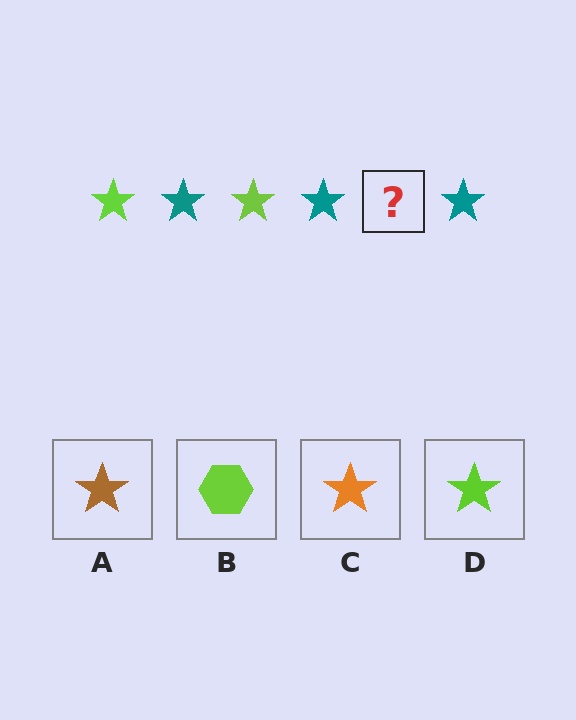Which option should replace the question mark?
Option D.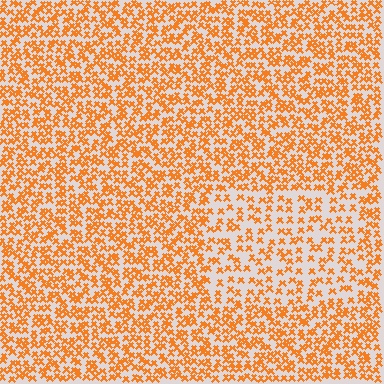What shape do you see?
I see a rectangle.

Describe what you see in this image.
The image contains small orange elements arranged at two different densities. A rectangle-shaped region is visible where the elements are less densely packed than the surrounding area.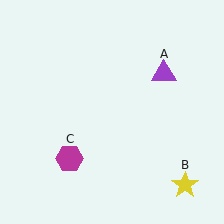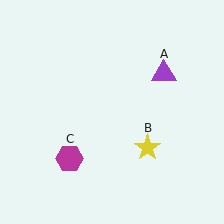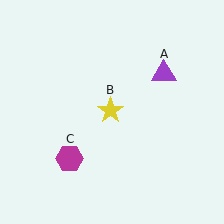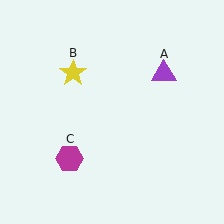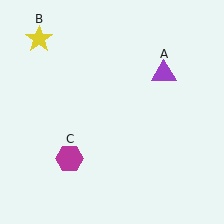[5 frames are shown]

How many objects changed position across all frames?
1 object changed position: yellow star (object B).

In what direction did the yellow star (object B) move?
The yellow star (object B) moved up and to the left.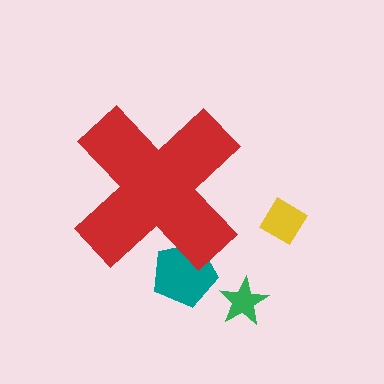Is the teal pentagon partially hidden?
Yes, the teal pentagon is partially hidden behind the red cross.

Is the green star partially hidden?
No, the green star is fully visible.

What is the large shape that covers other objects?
A red cross.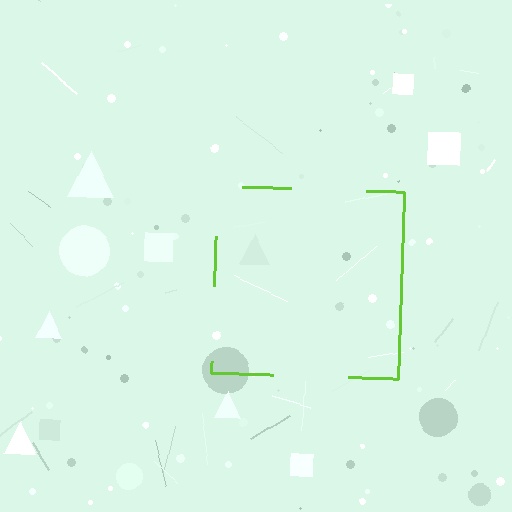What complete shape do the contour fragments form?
The contour fragments form a square.